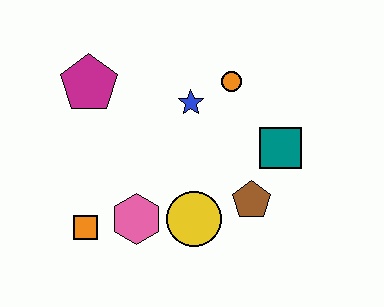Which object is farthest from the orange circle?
The orange square is farthest from the orange circle.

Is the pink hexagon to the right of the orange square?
Yes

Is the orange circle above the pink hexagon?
Yes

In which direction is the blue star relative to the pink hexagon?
The blue star is above the pink hexagon.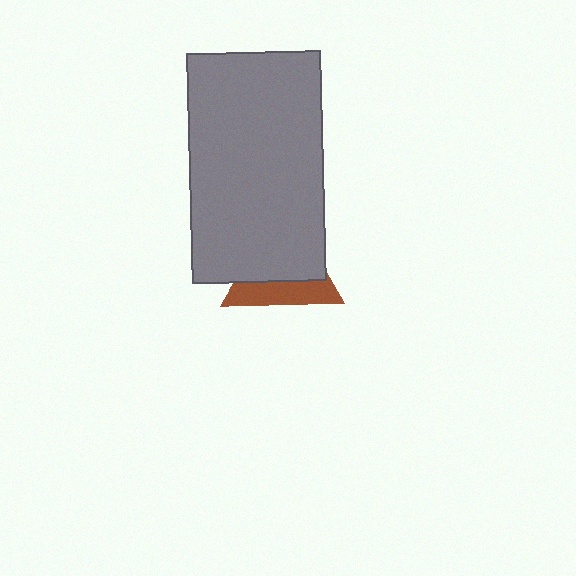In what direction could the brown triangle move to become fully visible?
The brown triangle could move down. That would shift it out from behind the gray rectangle entirely.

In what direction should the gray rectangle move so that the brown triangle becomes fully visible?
The gray rectangle should move up. That is the shortest direction to clear the overlap and leave the brown triangle fully visible.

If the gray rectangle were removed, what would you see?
You would see the complete brown triangle.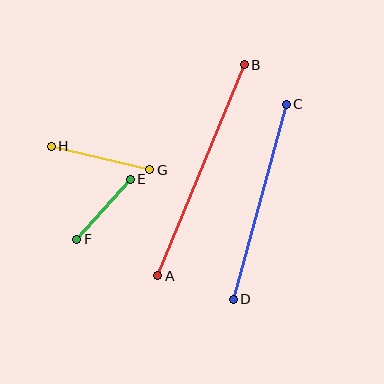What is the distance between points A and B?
The distance is approximately 228 pixels.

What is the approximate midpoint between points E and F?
The midpoint is at approximately (103, 209) pixels.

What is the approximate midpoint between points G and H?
The midpoint is at approximately (101, 158) pixels.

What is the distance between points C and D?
The distance is approximately 202 pixels.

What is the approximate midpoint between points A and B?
The midpoint is at approximately (201, 170) pixels.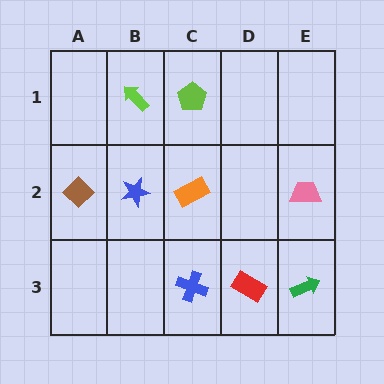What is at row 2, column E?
A pink trapezoid.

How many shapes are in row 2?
4 shapes.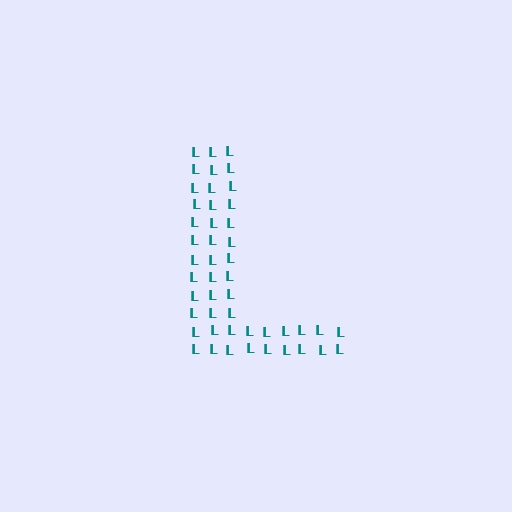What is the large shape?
The large shape is the letter L.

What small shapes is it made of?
It is made of small letter L's.